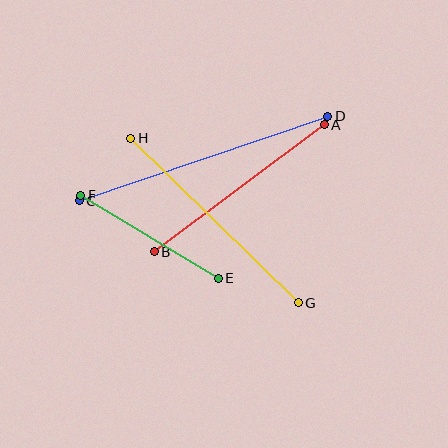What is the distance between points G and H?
The distance is approximately 235 pixels.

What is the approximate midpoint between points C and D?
The midpoint is at approximately (203, 159) pixels.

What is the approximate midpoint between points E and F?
The midpoint is at approximately (149, 237) pixels.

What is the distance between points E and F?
The distance is approximately 161 pixels.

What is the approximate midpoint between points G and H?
The midpoint is at approximately (214, 221) pixels.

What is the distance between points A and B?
The distance is approximately 212 pixels.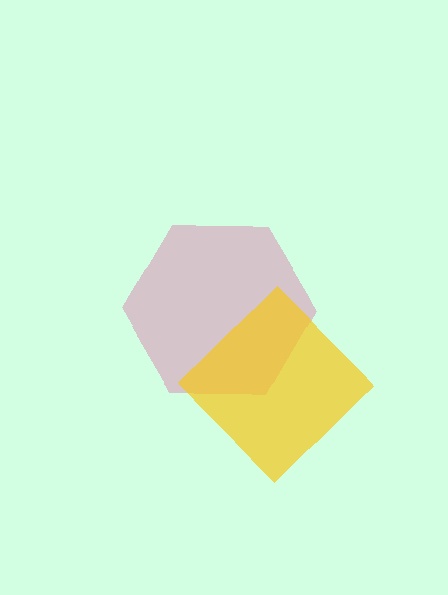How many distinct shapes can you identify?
There are 2 distinct shapes: a pink hexagon, a yellow diamond.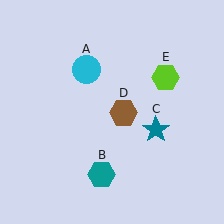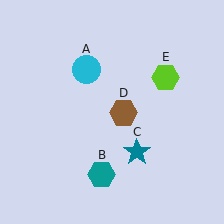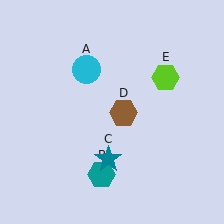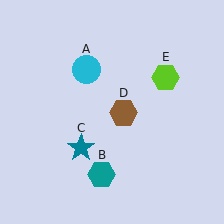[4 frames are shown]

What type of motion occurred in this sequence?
The teal star (object C) rotated clockwise around the center of the scene.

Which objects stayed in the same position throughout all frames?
Cyan circle (object A) and teal hexagon (object B) and brown hexagon (object D) and lime hexagon (object E) remained stationary.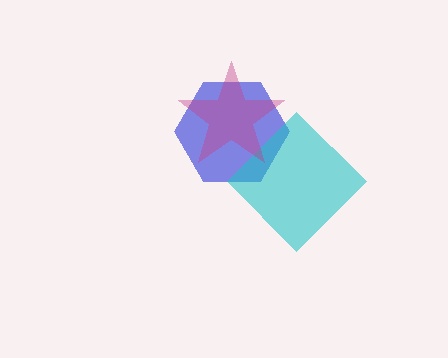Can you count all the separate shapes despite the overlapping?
Yes, there are 3 separate shapes.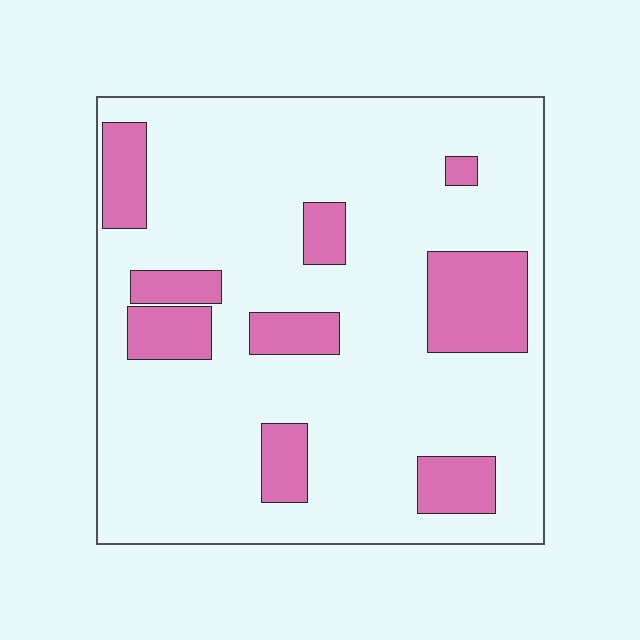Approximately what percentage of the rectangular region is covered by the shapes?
Approximately 20%.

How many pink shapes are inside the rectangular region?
9.